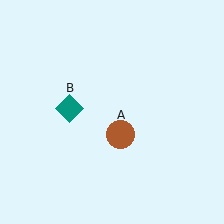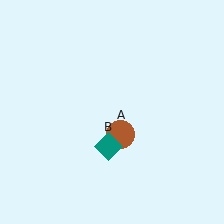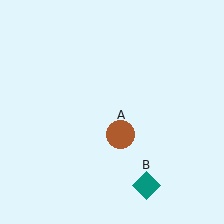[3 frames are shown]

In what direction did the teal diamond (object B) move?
The teal diamond (object B) moved down and to the right.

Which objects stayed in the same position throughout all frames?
Brown circle (object A) remained stationary.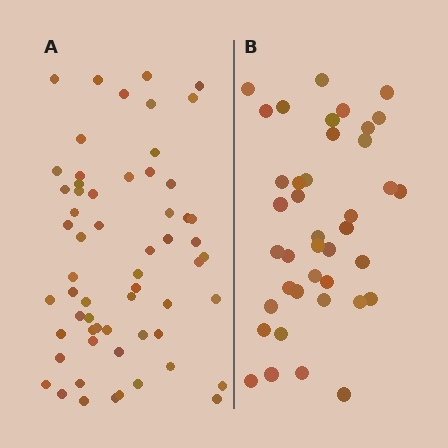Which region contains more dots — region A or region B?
Region A (the left region) has more dots.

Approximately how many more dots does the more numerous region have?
Region A has approximately 20 more dots than region B.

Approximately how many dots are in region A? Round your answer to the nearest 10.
About 60 dots.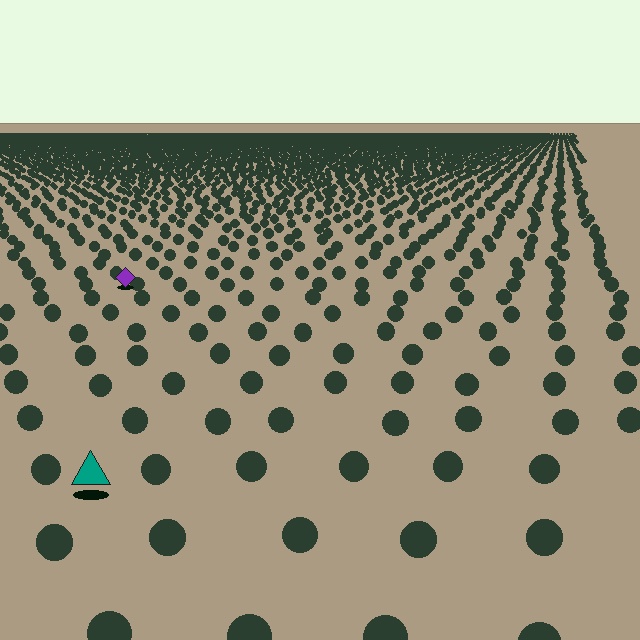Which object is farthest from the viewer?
The purple diamond is farthest from the viewer. It appears smaller and the ground texture around it is denser.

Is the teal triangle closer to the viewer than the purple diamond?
Yes. The teal triangle is closer — you can tell from the texture gradient: the ground texture is coarser near it.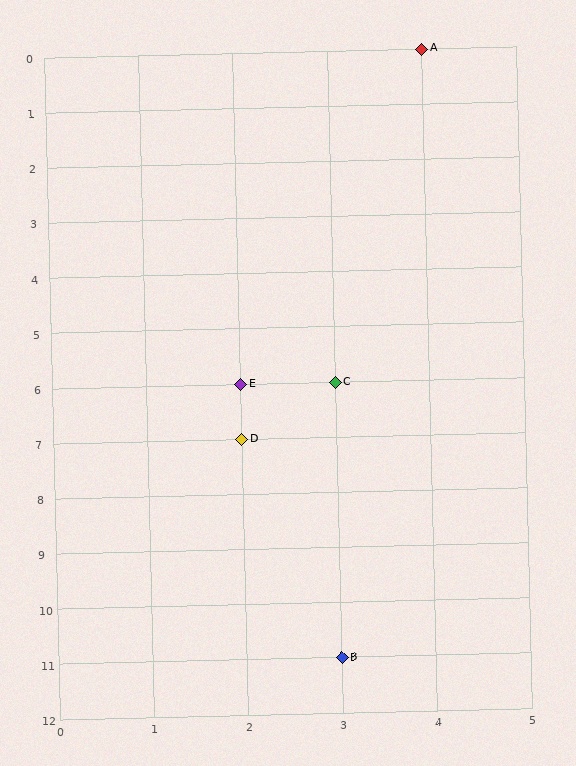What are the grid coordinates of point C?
Point C is at grid coordinates (3, 6).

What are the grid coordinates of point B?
Point B is at grid coordinates (3, 11).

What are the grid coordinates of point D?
Point D is at grid coordinates (2, 7).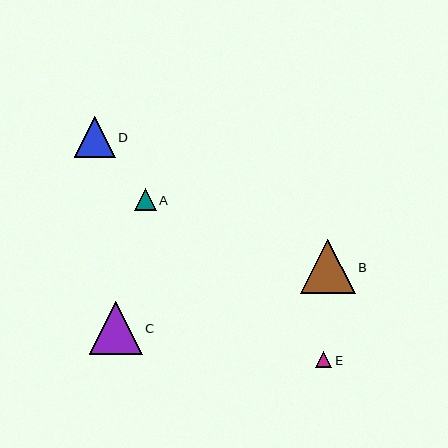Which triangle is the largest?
Triangle B is the largest with a size of approximately 54 pixels.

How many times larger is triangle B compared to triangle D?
Triangle B is approximately 1.3 times the size of triangle D.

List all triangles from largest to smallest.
From largest to smallest: B, C, D, A, E.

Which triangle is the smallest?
Triangle E is the smallest with a size of approximately 16 pixels.